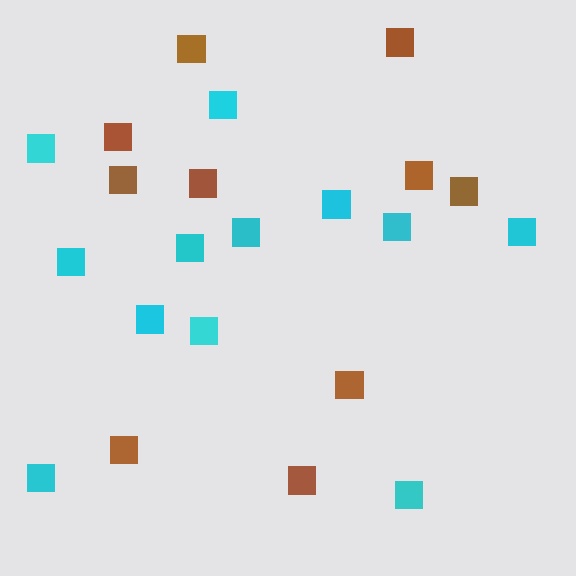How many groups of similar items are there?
There are 2 groups: one group of cyan squares (12) and one group of brown squares (10).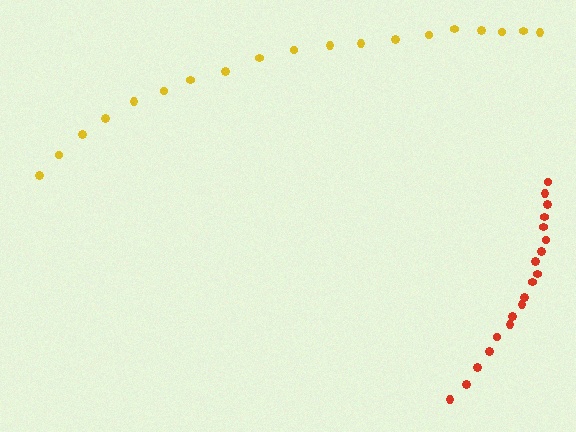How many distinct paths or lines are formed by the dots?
There are 2 distinct paths.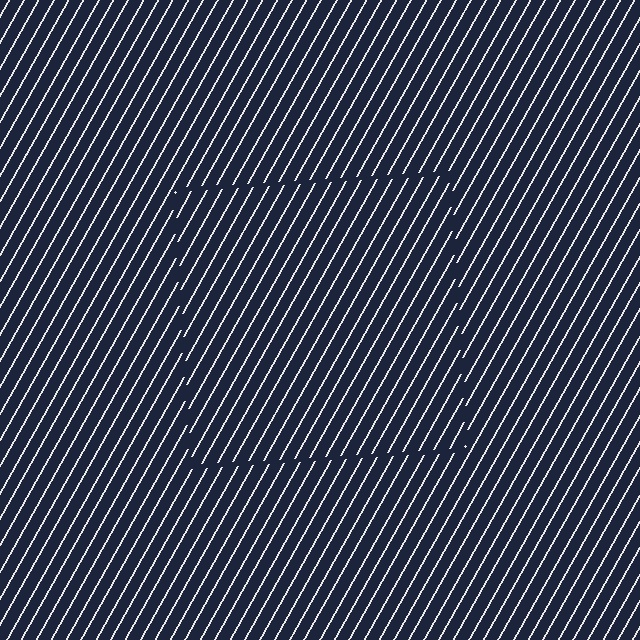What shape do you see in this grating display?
An illusory square. The interior of the shape contains the same grating, shifted by half a period — the contour is defined by the phase discontinuity where line-ends from the inner and outer gratings abut.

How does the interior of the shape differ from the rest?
The interior of the shape contains the same grating, shifted by half a period — the contour is defined by the phase discontinuity where line-ends from the inner and outer gratings abut.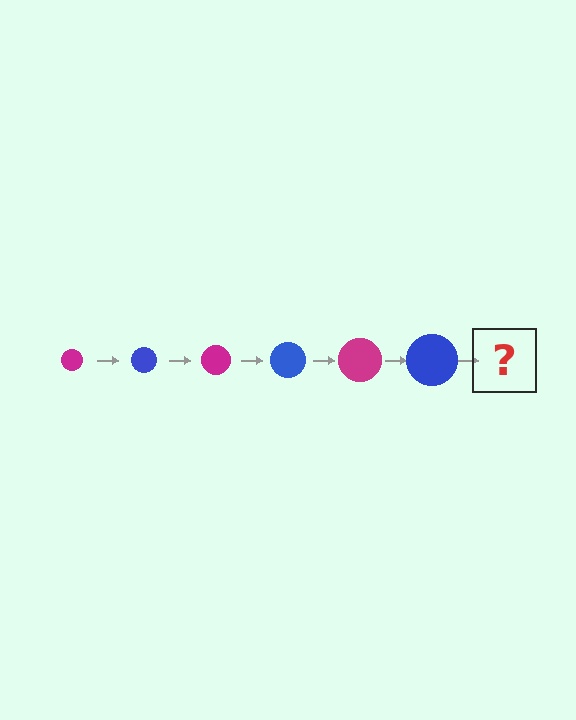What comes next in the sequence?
The next element should be a magenta circle, larger than the previous one.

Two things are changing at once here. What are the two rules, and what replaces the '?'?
The two rules are that the circle grows larger each step and the color cycles through magenta and blue. The '?' should be a magenta circle, larger than the previous one.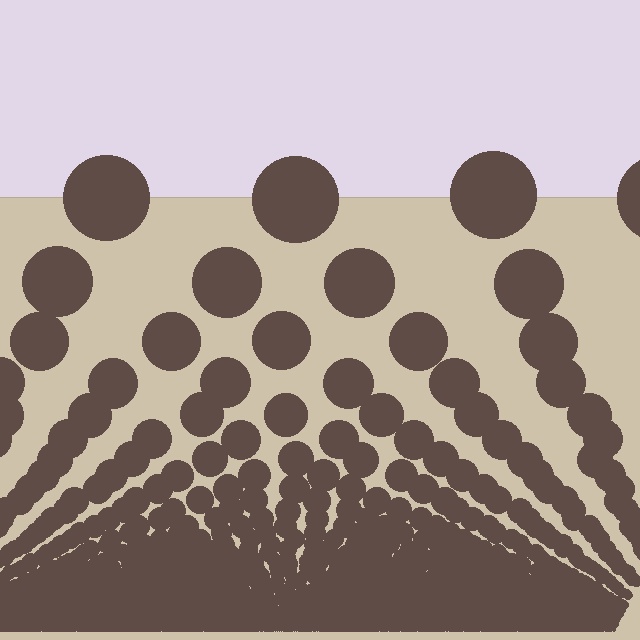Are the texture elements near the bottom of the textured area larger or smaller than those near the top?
Smaller. The gradient is inverted — elements near the bottom are smaller and denser.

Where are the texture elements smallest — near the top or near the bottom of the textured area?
Near the bottom.